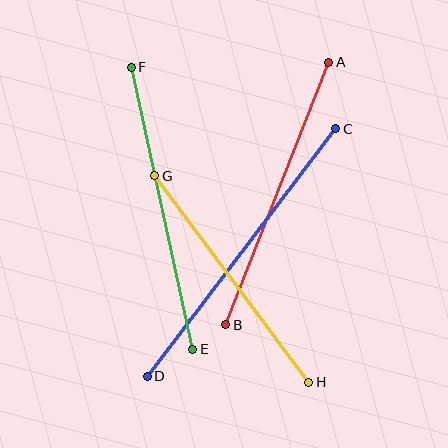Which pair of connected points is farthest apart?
Points C and D are farthest apart.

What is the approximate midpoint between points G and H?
The midpoint is at approximately (232, 279) pixels.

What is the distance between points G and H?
The distance is approximately 258 pixels.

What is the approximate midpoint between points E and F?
The midpoint is at approximately (162, 208) pixels.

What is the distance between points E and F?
The distance is approximately 289 pixels.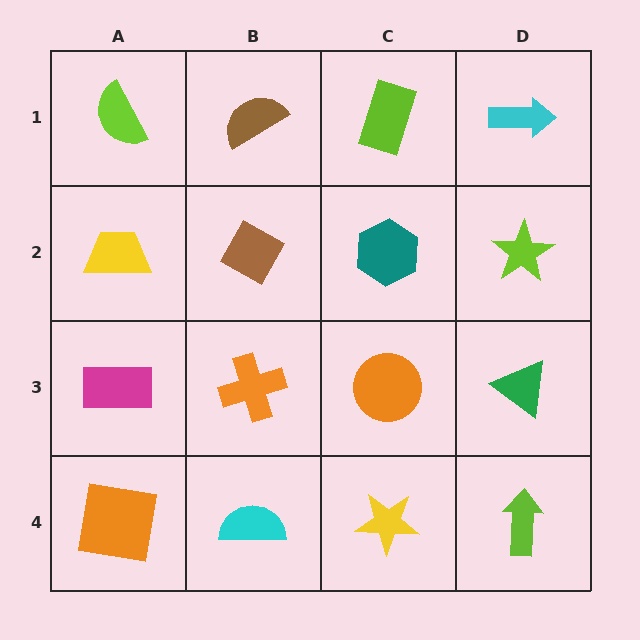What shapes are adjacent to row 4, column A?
A magenta rectangle (row 3, column A), a cyan semicircle (row 4, column B).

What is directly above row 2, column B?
A brown semicircle.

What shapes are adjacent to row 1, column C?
A teal hexagon (row 2, column C), a brown semicircle (row 1, column B), a cyan arrow (row 1, column D).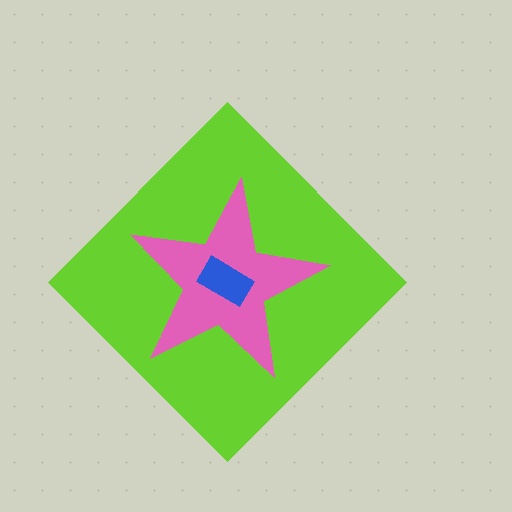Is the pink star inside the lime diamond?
Yes.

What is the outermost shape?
The lime diamond.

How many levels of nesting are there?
3.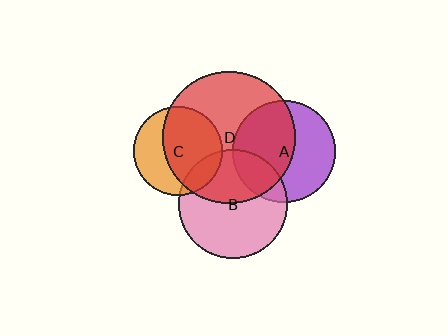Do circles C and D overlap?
Yes.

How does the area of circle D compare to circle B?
Approximately 1.5 times.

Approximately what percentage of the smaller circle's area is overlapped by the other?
Approximately 60%.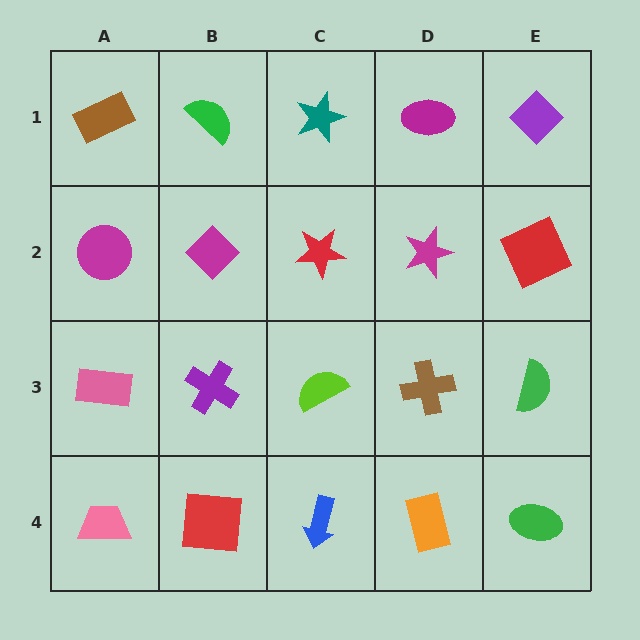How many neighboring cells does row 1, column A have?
2.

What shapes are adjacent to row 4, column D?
A brown cross (row 3, column D), a blue arrow (row 4, column C), a green ellipse (row 4, column E).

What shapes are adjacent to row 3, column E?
A red square (row 2, column E), a green ellipse (row 4, column E), a brown cross (row 3, column D).